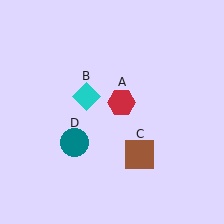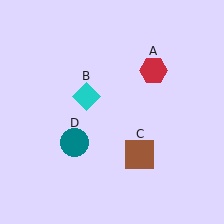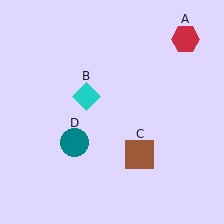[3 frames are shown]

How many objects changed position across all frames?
1 object changed position: red hexagon (object A).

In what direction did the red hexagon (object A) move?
The red hexagon (object A) moved up and to the right.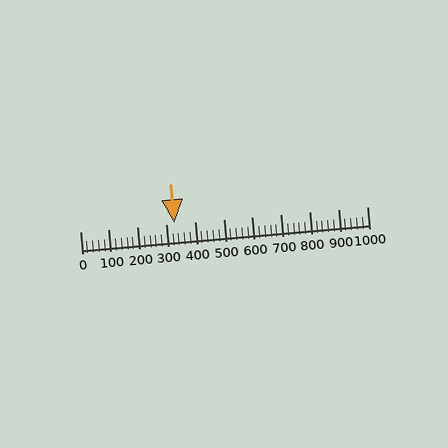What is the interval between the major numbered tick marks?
The major tick marks are spaced 100 units apart.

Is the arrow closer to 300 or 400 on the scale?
The arrow is closer to 300.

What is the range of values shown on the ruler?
The ruler shows values from 0 to 1000.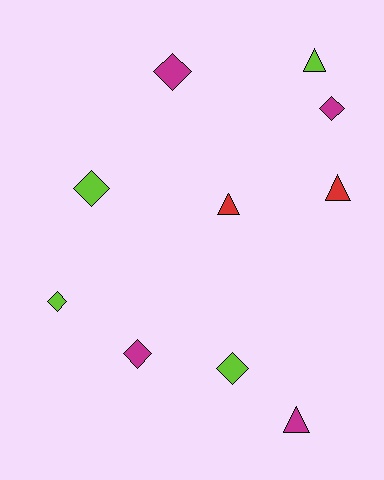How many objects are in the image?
There are 10 objects.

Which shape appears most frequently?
Diamond, with 6 objects.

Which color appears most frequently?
Magenta, with 4 objects.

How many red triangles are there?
There are 2 red triangles.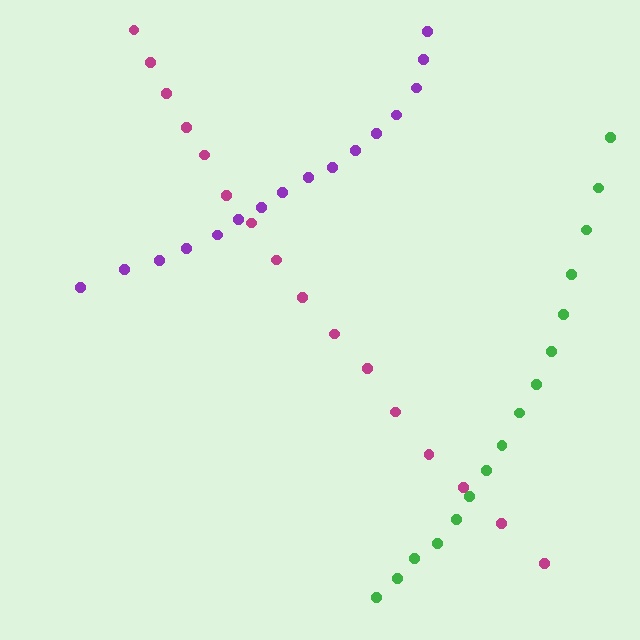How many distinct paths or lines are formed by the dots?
There are 3 distinct paths.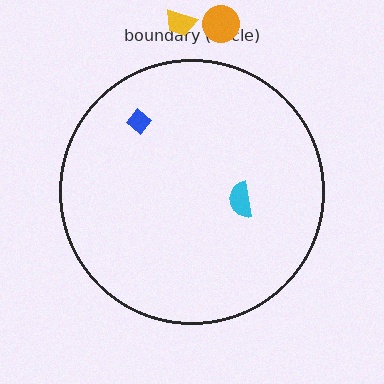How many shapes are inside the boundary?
2 inside, 2 outside.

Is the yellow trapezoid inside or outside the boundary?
Outside.